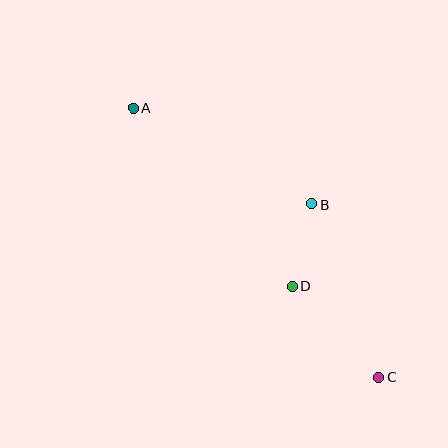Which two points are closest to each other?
Points B and D are closest to each other.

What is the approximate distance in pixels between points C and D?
The distance between C and D is approximately 126 pixels.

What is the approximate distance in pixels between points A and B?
The distance between A and B is approximately 203 pixels.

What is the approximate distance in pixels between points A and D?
The distance between A and D is approximately 239 pixels.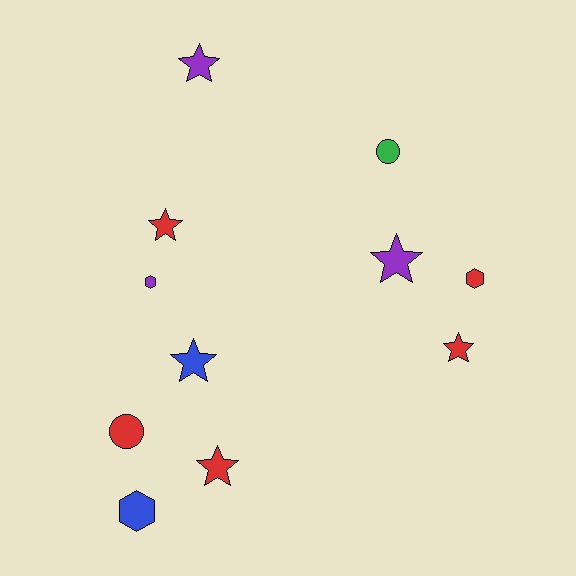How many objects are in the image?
There are 11 objects.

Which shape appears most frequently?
Star, with 6 objects.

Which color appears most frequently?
Red, with 5 objects.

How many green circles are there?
There is 1 green circle.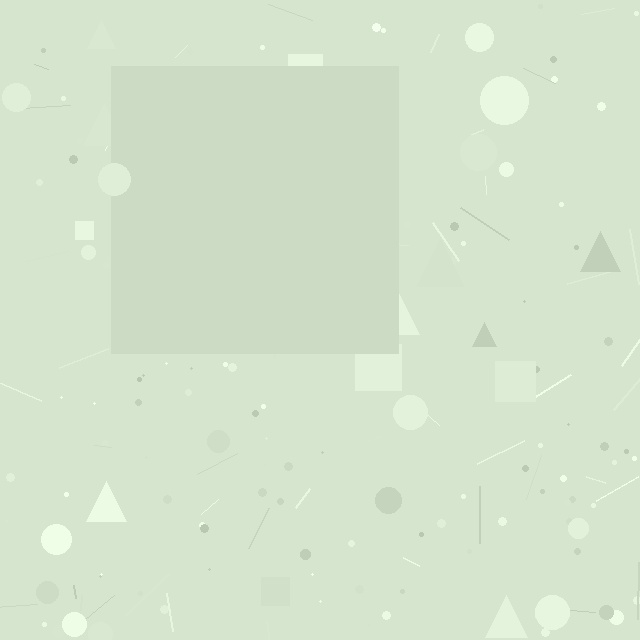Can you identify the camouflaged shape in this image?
The camouflaged shape is a square.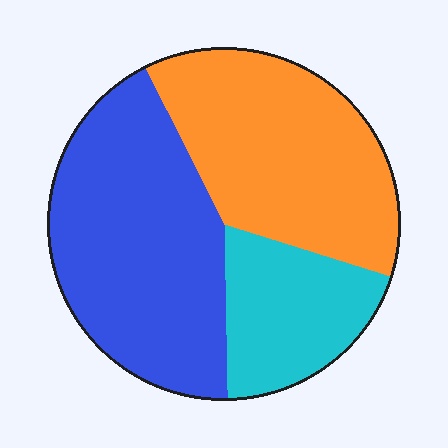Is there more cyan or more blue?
Blue.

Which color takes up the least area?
Cyan, at roughly 20%.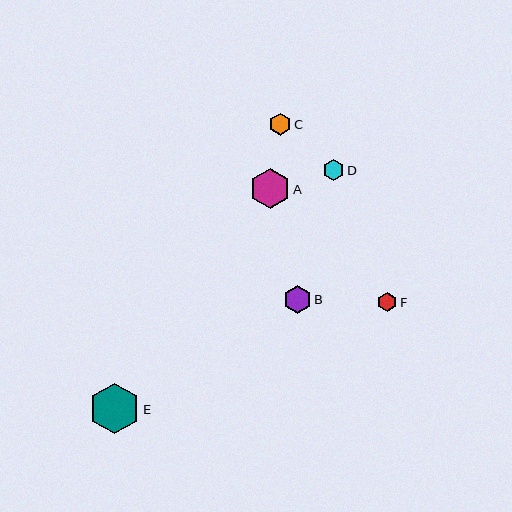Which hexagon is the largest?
Hexagon E is the largest with a size of approximately 51 pixels.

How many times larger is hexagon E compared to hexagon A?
Hexagon E is approximately 1.3 times the size of hexagon A.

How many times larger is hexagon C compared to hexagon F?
Hexagon C is approximately 1.1 times the size of hexagon F.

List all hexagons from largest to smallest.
From largest to smallest: E, A, B, C, D, F.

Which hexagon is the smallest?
Hexagon F is the smallest with a size of approximately 19 pixels.